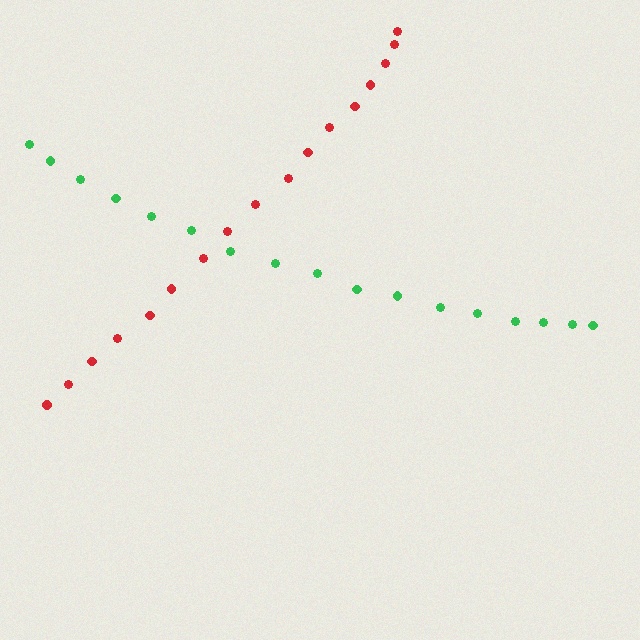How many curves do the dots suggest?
There are 2 distinct paths.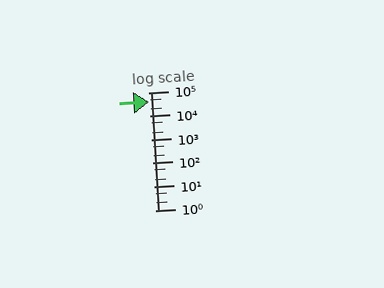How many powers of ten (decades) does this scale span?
The scale spans 5 decades, from 1 to 100000.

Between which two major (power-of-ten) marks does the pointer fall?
The pointer is between 10000 and 100000.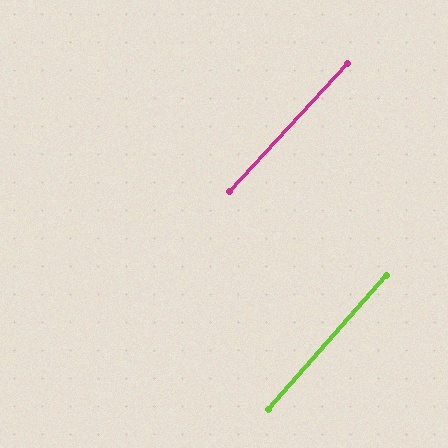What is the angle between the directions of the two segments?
Approximately 1 degree.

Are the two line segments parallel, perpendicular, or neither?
Parallel — their directions differ by only 1.3°.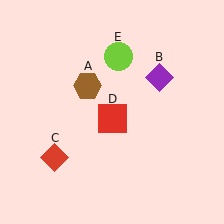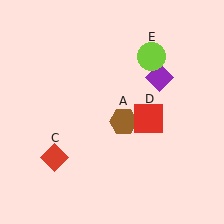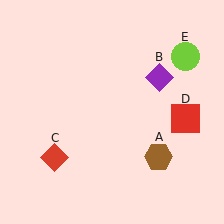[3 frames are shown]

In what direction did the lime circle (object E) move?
The lime circle (object E) moved right.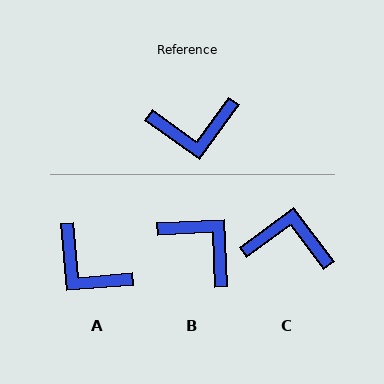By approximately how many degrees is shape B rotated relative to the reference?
Approximately 128 degrees counter-clockwise.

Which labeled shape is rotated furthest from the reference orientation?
C, about 162 degrees away.